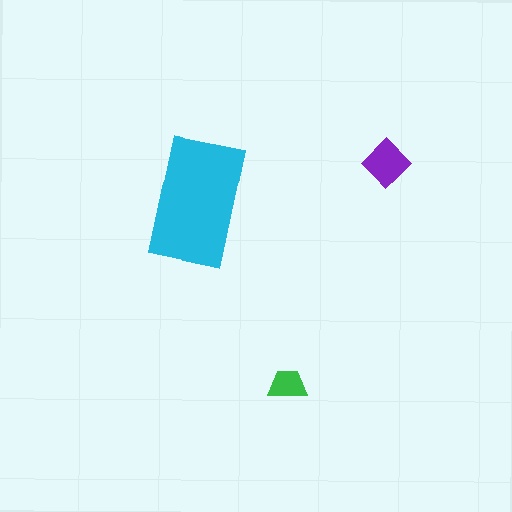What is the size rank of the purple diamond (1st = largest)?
2nd.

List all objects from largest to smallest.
The cyan rectangle, the purple diamond, the green trapezoid.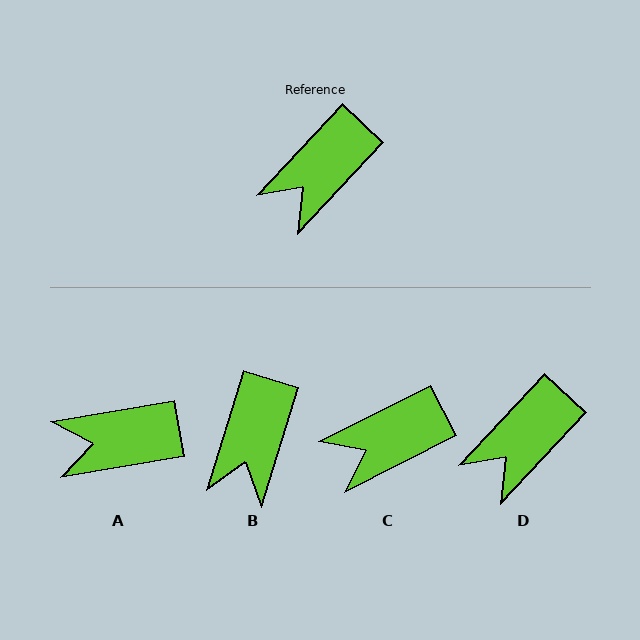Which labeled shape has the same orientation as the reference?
D.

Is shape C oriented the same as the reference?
No, it is off by about 20 degrees.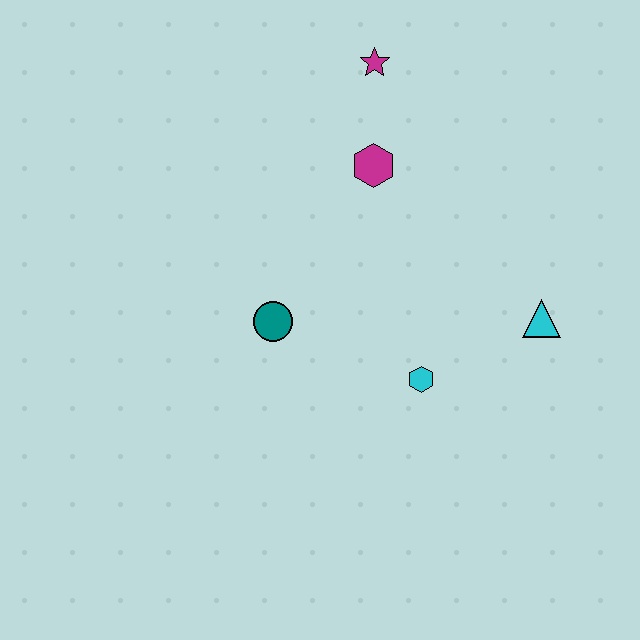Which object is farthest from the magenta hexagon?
The cyan triangle is farthest from the magenta hexagon.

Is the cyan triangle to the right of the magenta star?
Yes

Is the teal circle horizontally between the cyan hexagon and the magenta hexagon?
No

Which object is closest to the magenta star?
The magenta hexagon is closest to the magenta star.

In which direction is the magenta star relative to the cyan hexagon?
The magenta star is above the cyan hexagon.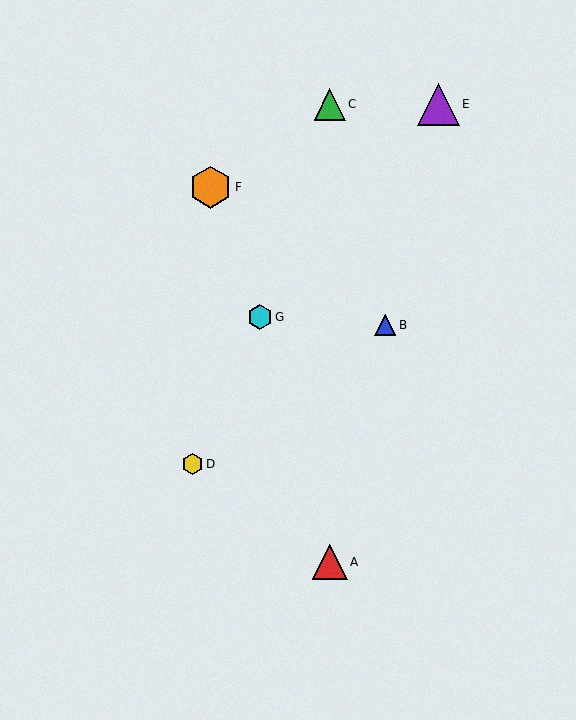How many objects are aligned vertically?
2 objects (A, C) are aligned vertically.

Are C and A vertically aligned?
Yes, both are at x≈330.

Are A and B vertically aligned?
No, A is at x≈330 and B is at x≈385.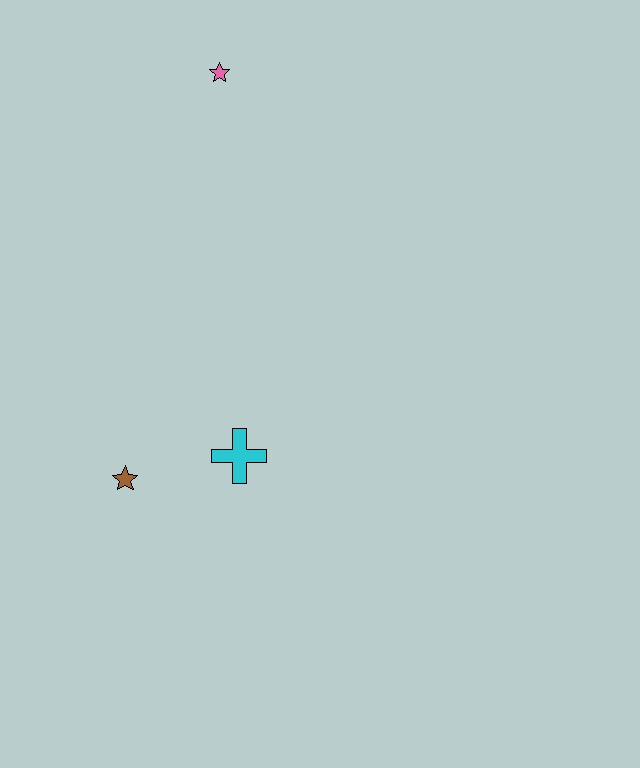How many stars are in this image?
There are 2 stars.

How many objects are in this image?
There are 3 objects.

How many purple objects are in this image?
There are no purple objects.